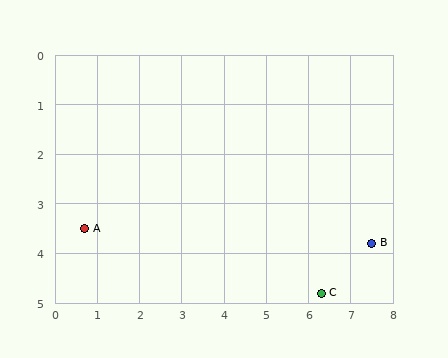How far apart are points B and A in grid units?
Points B and A are about 6.8 grid units apart.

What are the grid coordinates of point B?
Point B is at approximately (7.5, 3.8).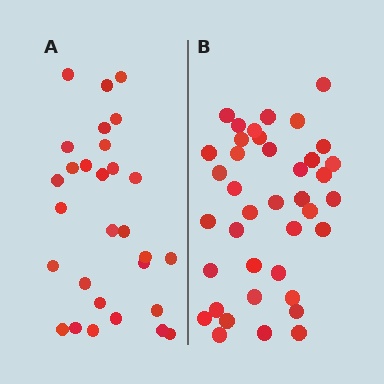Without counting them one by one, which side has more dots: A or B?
Region B (the right region) has more dots.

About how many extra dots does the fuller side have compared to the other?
Region B has roughly 10 or so more dots than region A.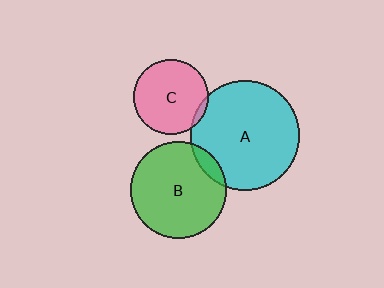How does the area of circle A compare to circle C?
Approximately 2.2 times.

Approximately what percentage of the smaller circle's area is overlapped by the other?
Approximately 10%.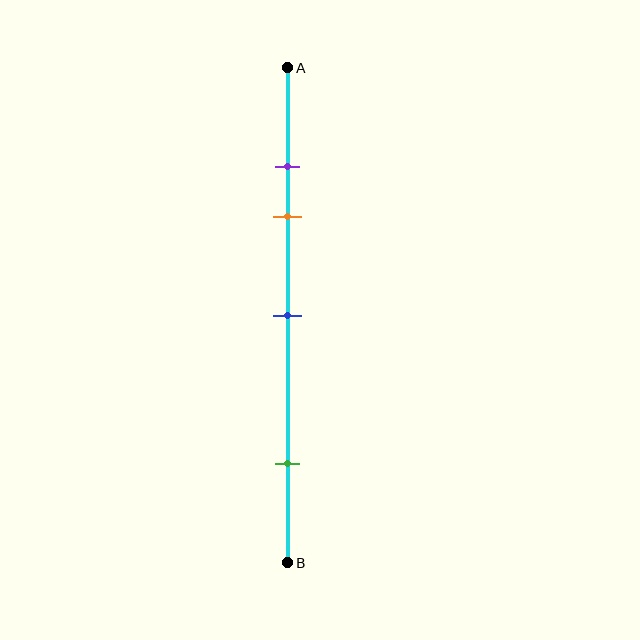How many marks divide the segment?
There are 4 marks dividing the segment.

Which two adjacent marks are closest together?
The purple and orange marks are the closest adjacent pair.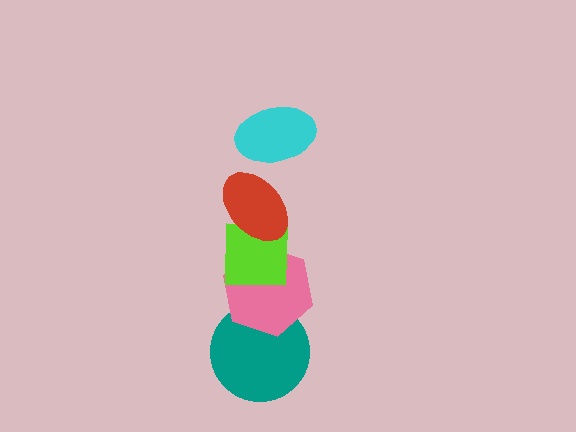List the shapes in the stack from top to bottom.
From top to bottom: the cyan ellipse, the red ellipse, the lime square, the pink hexagon, the teal circle.